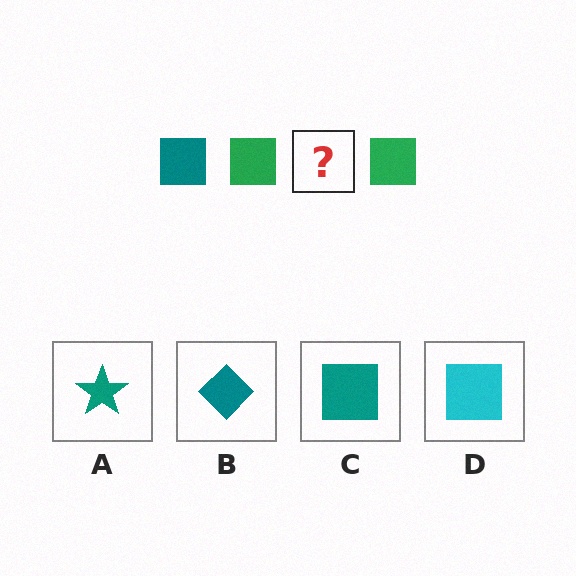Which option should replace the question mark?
Option C.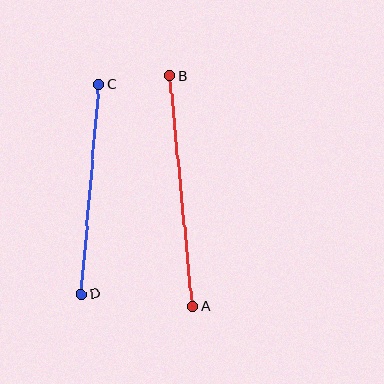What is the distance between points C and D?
The distance is approximately 210 pixels.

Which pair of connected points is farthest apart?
Points A and B are farthest apart.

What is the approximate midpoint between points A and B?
The midpoint is at approximately (181, 191) pixels.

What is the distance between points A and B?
The distance is approximately 231 pixels.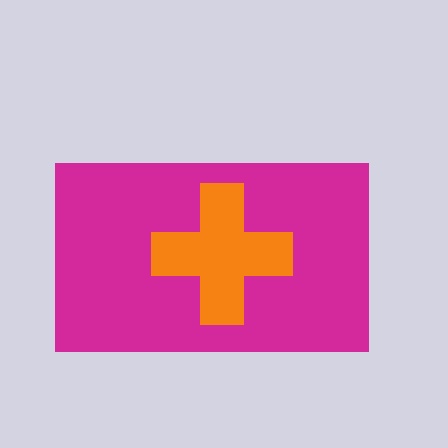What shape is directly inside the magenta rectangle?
The orange cross.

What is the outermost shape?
The magenta rectangle.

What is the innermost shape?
The orange cross.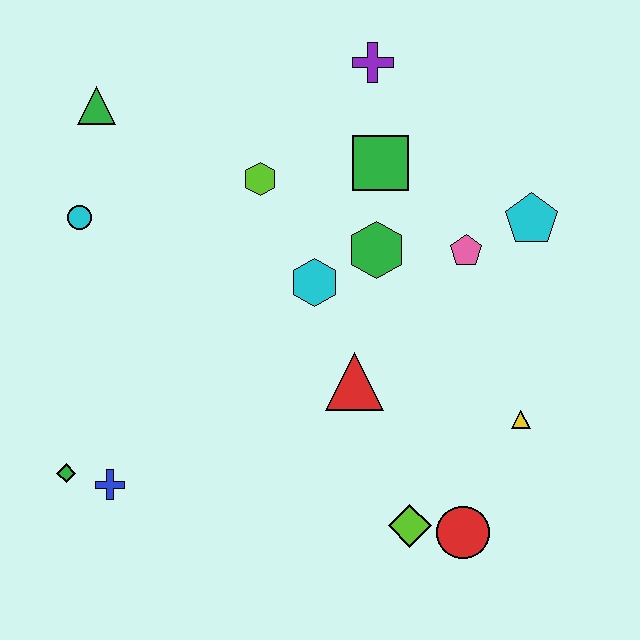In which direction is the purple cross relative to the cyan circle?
The purple cross is to the right of the cyan circle.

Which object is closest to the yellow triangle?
The red circle is closest to the yellow triangle.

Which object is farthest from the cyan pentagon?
The green diamond is farthest from the cyan pentagon.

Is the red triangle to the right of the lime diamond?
No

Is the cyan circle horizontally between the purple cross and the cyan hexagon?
No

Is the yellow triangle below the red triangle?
Yes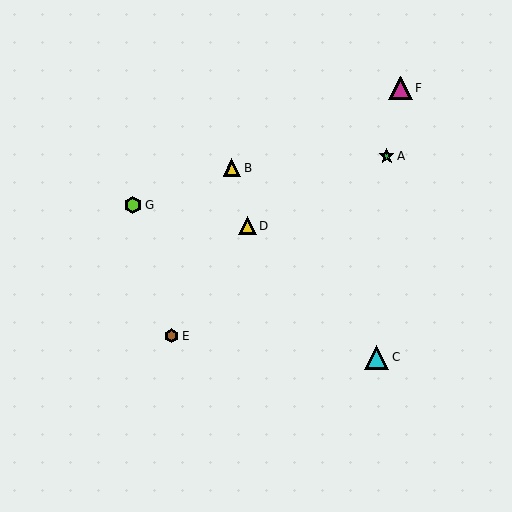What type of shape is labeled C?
Shape C is a cyan triangle.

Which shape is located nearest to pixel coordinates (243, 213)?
The yellow triangle (labeled D) at (247, 226) is nearest to that location.